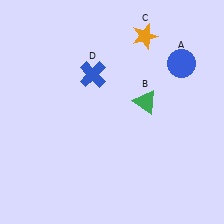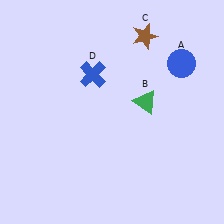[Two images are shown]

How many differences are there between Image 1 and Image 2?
There is 1 difference between the two images.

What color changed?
The star (C) changed from orange in Image 1 to brown in Image 2.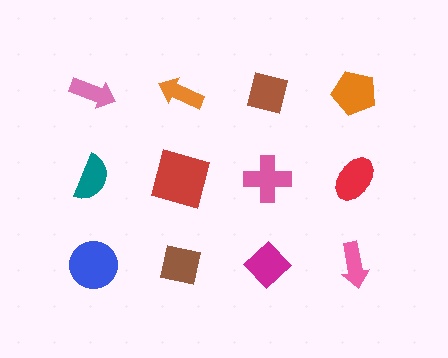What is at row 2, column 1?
A teal semicircle.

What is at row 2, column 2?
A red square.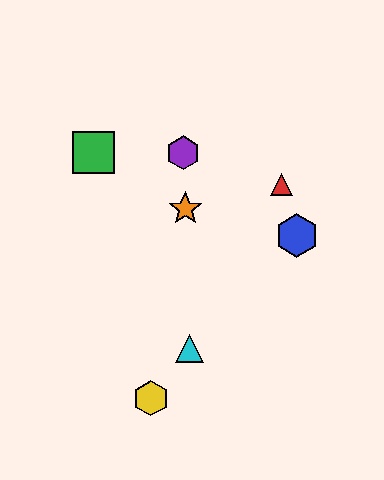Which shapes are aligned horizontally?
The green square, the purple hexagon are aligned horizontally.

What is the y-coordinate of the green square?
The green square is at y≈153.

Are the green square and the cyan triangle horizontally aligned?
No, the green square is at y≈153 and the cyan triangle is at y≈349.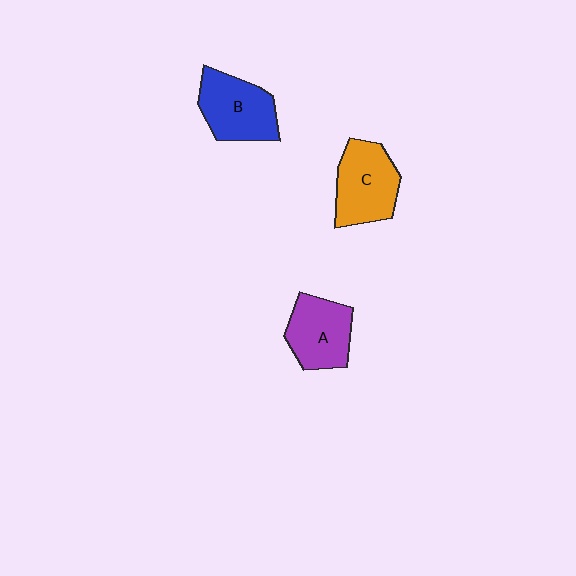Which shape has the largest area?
Shape C (orange).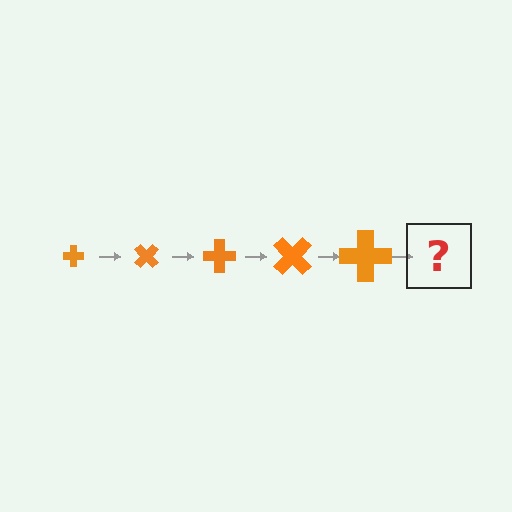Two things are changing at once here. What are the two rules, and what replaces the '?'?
The two rules are that the cross grows larger each step and it rotates 45 degrees each step. The '?' should be a cross, larger than the previous one and rotated 225 degrees from the start.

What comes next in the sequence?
The next element should be a cross, larger than the previous one and rotated 225 degrees from the start.